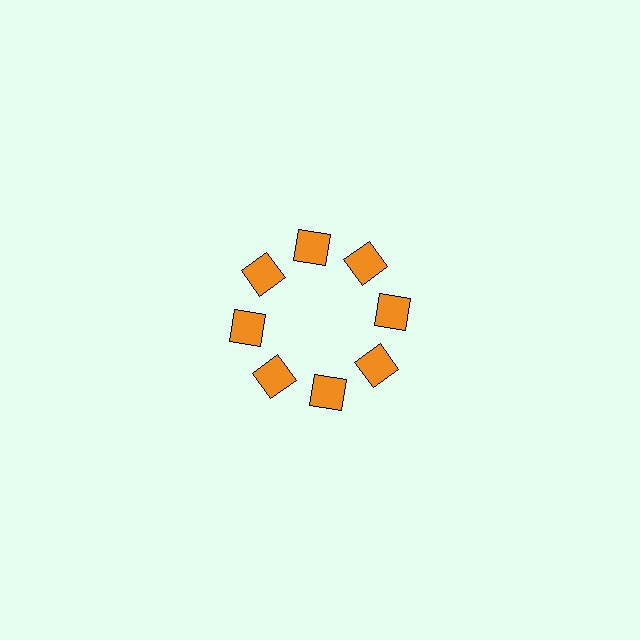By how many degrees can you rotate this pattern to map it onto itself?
The pattern maps onto itself every 45 degrees of rotation.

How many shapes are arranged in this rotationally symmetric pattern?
There are 8 shapes, arranged in 8 groups of 1.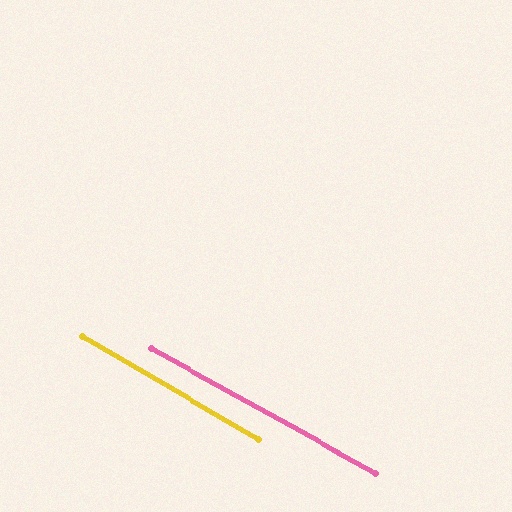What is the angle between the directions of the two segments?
Approximately 1 degree.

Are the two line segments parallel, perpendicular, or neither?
Parallel — their directions differ by only 1.4°.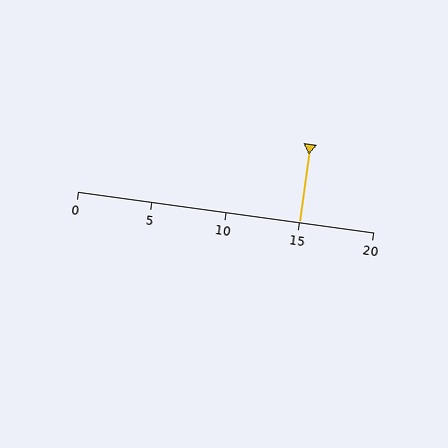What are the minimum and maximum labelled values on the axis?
The axis runs from 0 to 20.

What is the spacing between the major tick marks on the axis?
The major ticks are spaced 5 apart.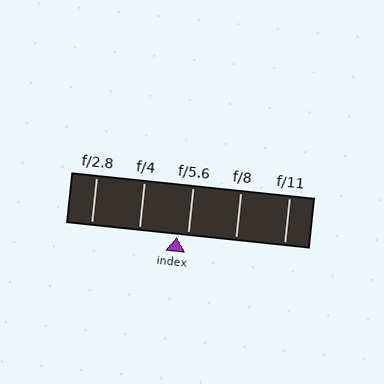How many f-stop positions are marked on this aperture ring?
There are 5 f-stop positions marked.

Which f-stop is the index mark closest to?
The index mark is closest to f/5.6.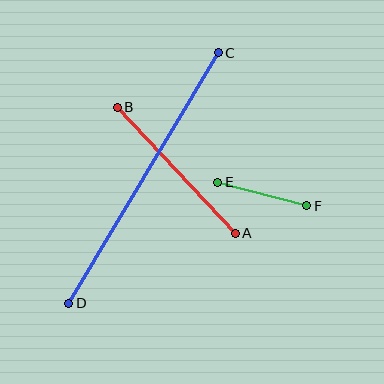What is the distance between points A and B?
The distance is approximately 173 pixels.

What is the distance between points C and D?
The distance is approximately 291 pixels.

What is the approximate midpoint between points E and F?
The midpoint is at approximately (262, 194) pixels.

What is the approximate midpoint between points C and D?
The midpoint is at approximately (143, 178) pixels.